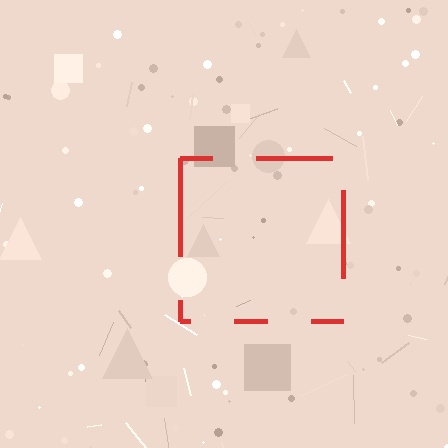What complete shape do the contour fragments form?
The contour fragments form a square.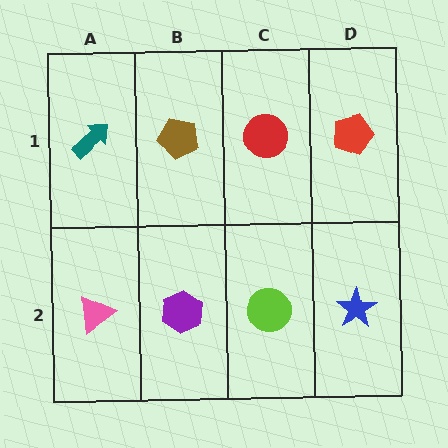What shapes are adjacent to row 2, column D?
A red pentagon (row 1, column D), a lime circle (row 2, column C).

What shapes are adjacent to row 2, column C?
A red circle (row 1, column C), a purple hexagon (row 2, column B), a blue star (row 2, column D).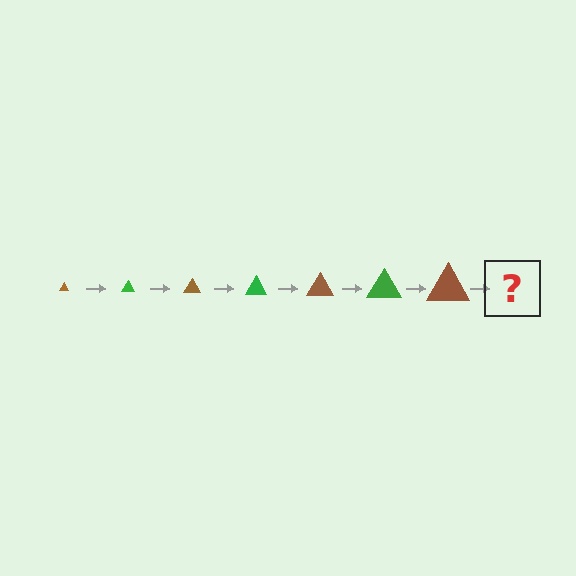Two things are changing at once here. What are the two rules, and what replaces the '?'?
The two rules are that the triangle grows larger each step and the color cycles through brown and green. The '?' should be a green triangle, larger than the previous one.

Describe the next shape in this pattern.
It should be a green triangle, larger than the previous one.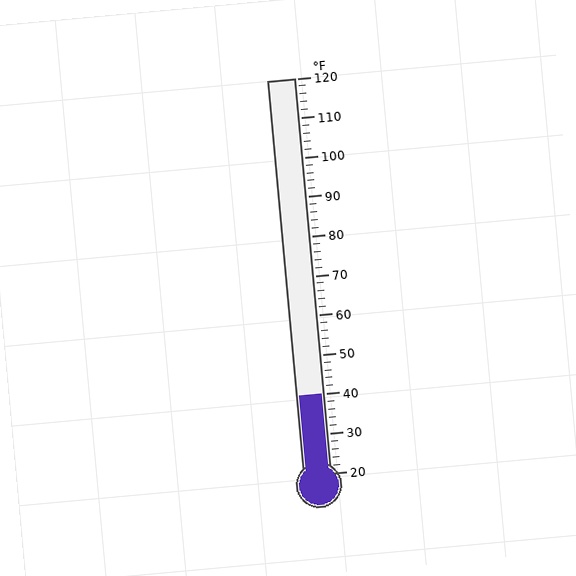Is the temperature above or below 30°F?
The temperature is above 30°F.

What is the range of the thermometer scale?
The thermometer scale ranges from 20°F to 120°F.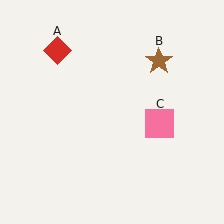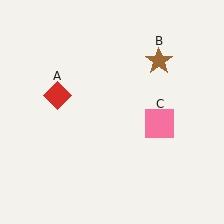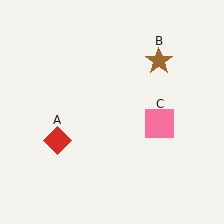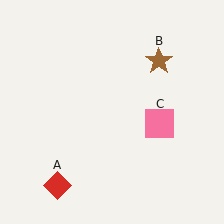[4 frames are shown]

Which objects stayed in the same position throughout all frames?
Brown star (object B) and pink square (object C) remained stationary.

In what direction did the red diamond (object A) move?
The red diamond (object A) moved down.